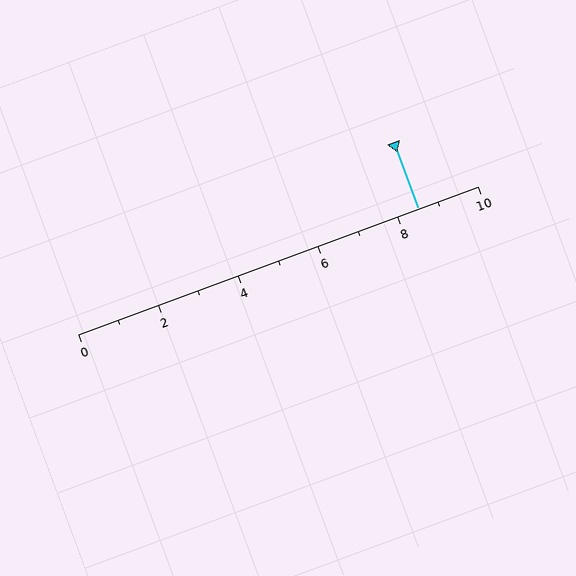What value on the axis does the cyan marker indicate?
The marker indicates approximately 8.5.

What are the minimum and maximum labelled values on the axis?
The axis runs from 0 to 10.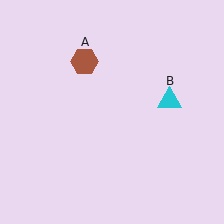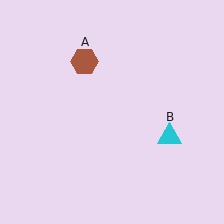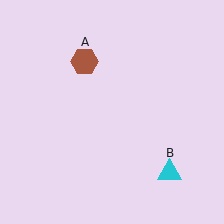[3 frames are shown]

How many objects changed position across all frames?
1 object changed position: cyan triangle (object B).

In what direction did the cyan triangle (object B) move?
The cyan triangle (object B) moved down.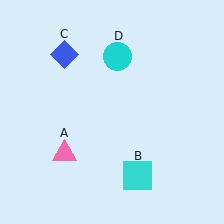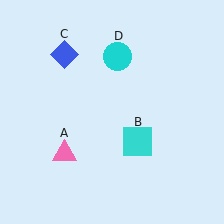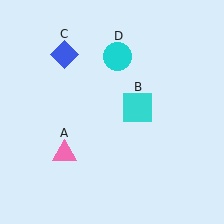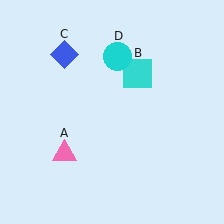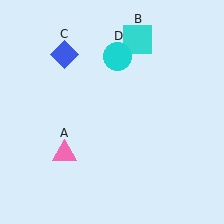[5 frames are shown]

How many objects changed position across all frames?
1 object changed position: cyan square (object B).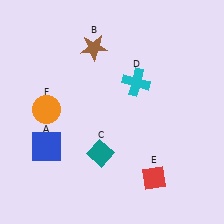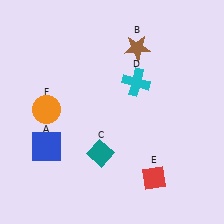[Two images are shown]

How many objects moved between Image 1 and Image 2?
1 object moved between the two images.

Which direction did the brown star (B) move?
The brown star (B) moved right.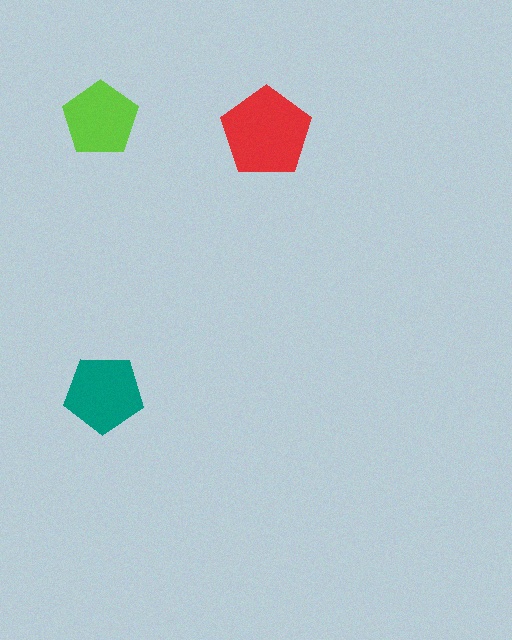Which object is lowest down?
The teal pentagon is bottommost.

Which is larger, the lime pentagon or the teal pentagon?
The teal one.